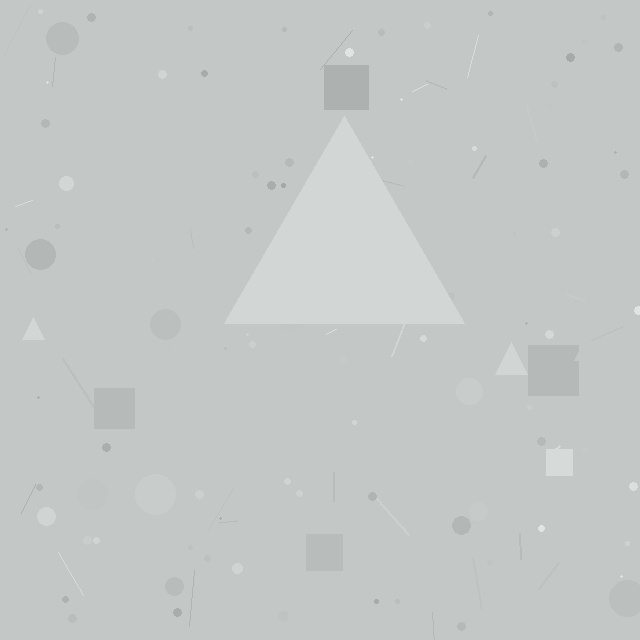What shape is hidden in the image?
A triangle is hidden in the image.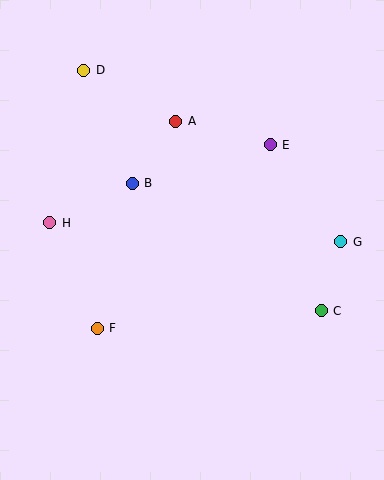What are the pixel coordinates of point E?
Point E is at (270, 145).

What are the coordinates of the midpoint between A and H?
The midpoint between A and H is at (113, 172).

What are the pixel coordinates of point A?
Point A is at (176, 121).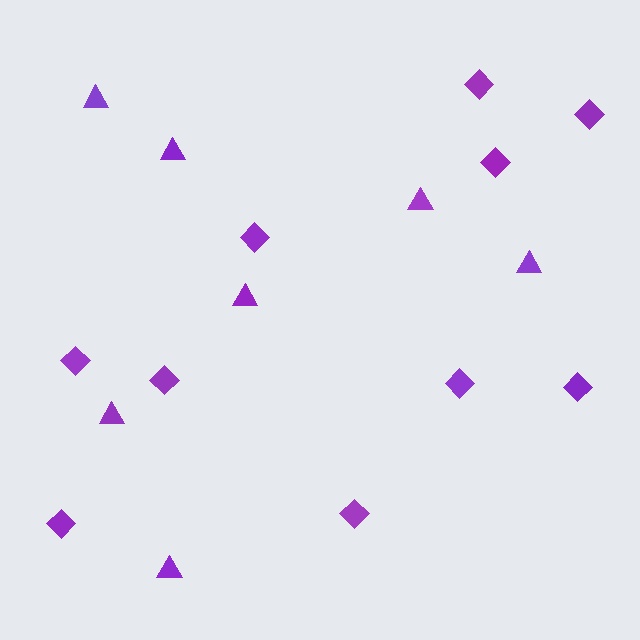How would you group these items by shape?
There are 2 groups: one group of diamonds (10) and one group of triangles (7).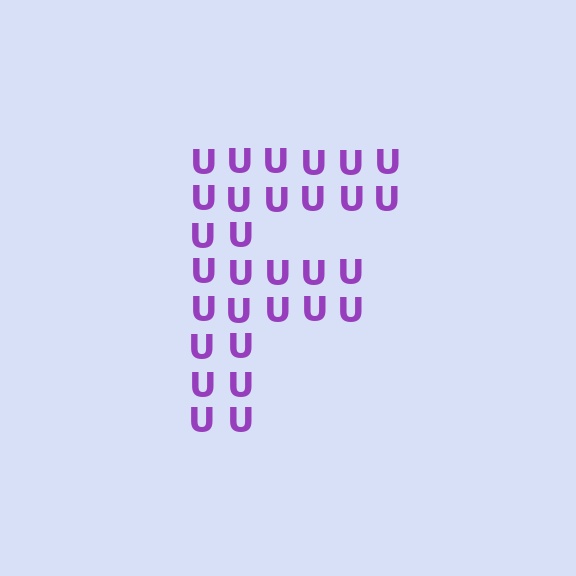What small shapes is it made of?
It is made of small letter U's.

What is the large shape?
The large shape is the letter F.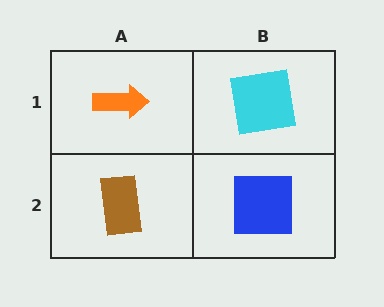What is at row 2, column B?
A blue square.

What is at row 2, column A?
A brown rectangle.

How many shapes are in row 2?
2 shapes.